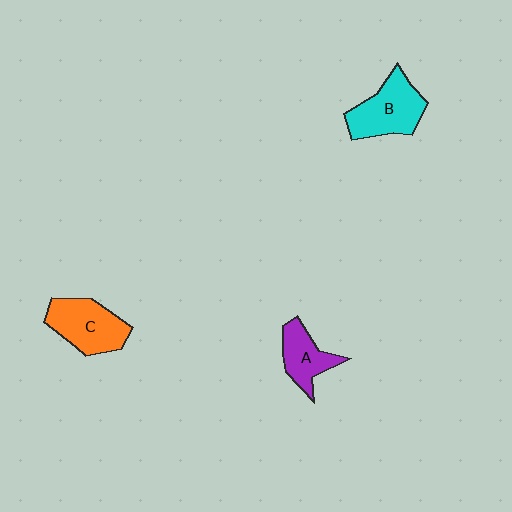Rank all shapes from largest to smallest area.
From largest to smallest: B (cyan), C (orange), A (purple).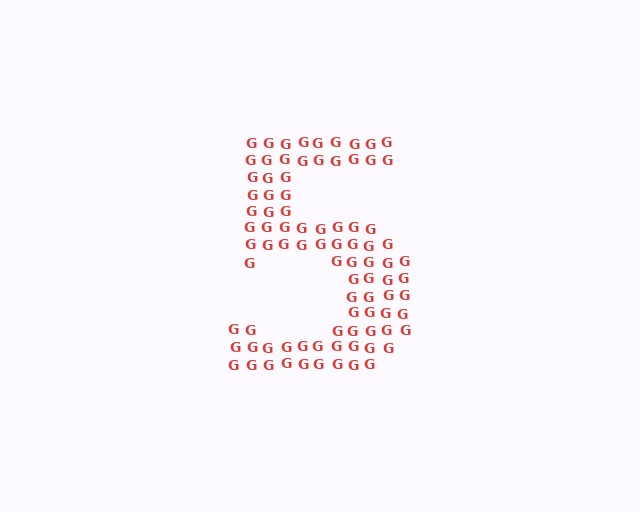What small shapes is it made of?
It is made of small letter G's.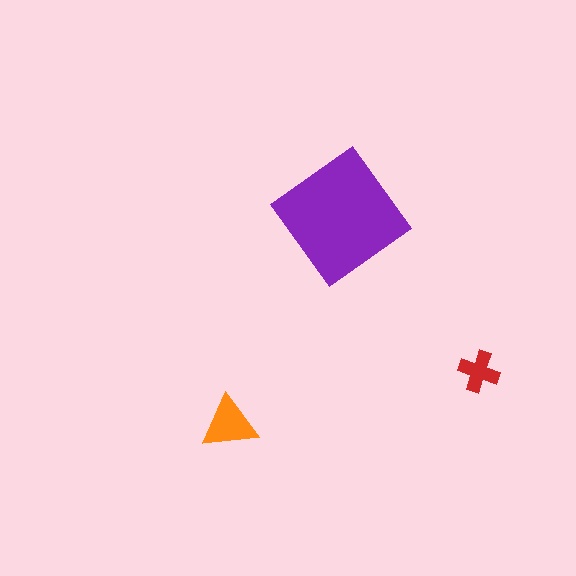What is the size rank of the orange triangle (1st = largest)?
2nd.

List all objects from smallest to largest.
The red cross, the orange triangle, the purple diamond.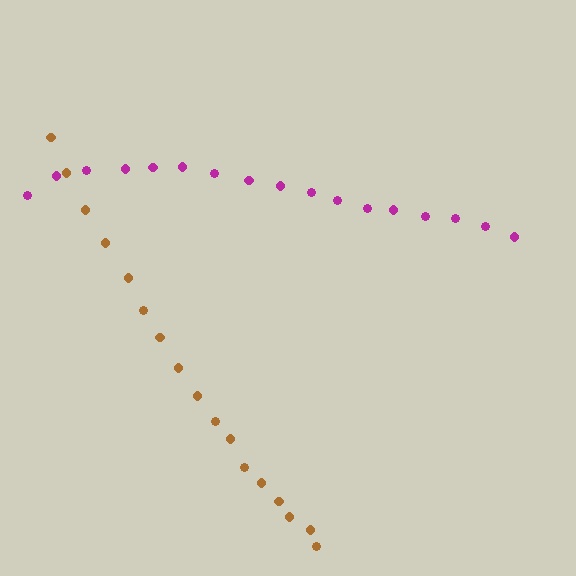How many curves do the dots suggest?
There are 2 distinct paths.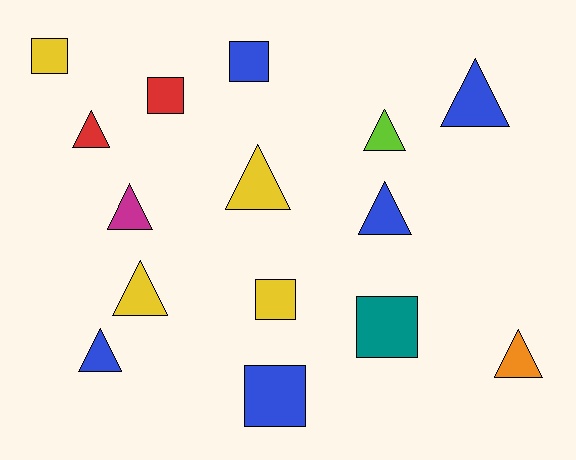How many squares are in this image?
There are 6 squares.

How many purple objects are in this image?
There are no purple objects.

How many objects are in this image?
There are 15 objects.